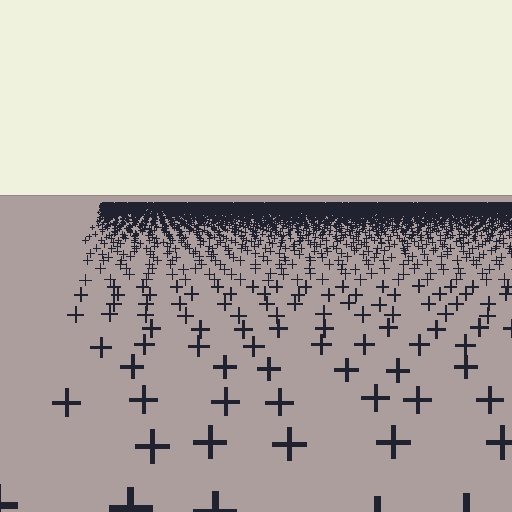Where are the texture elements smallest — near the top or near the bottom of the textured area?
Near the top.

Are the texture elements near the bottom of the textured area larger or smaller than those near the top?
Larger. Near the bottom, elements are closer to the viewer and appear at a bigger on-screen size.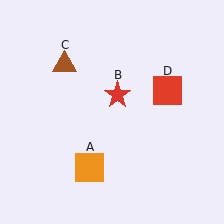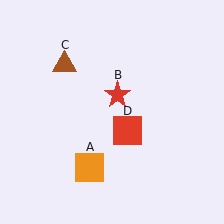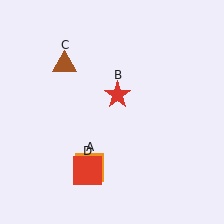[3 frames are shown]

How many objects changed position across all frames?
1 object changed position: red square (object D).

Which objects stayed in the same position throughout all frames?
Orange square (object A) and red star (object B) and brown triangle (object C) remained stationary.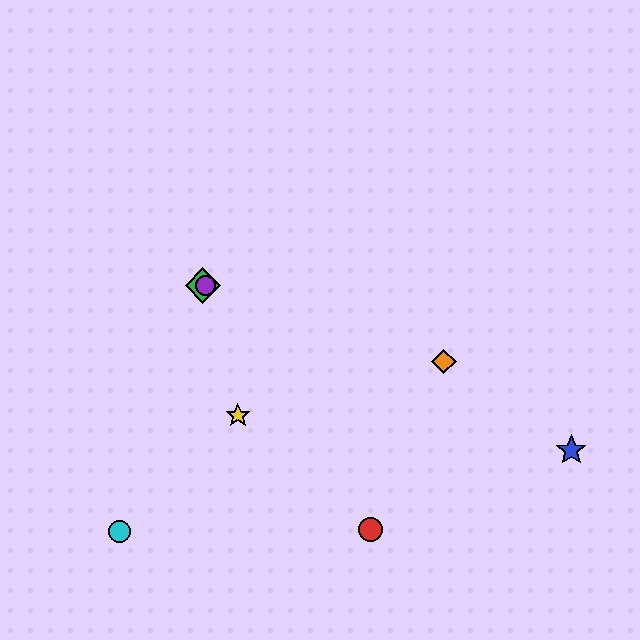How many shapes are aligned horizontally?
2 shapes (the green diamond, the purple circle) are aligned horizontally.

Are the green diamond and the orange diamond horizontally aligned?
No, the green diamond is at y≈285 and the orange diamond is at y≈361.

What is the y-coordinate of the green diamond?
The green diamond is at y≈285.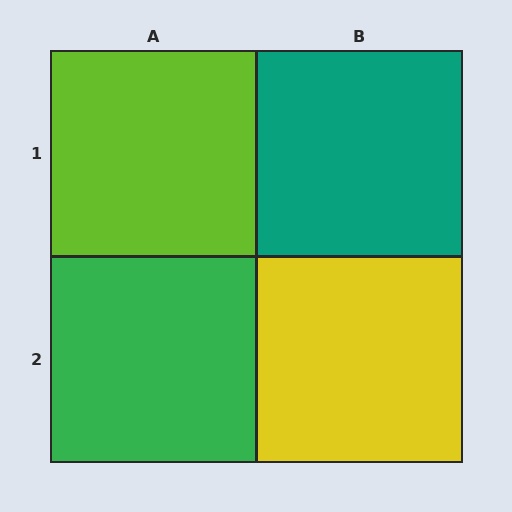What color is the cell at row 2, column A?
Green.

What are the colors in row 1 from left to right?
Lime, teal.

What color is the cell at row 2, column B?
Yellow.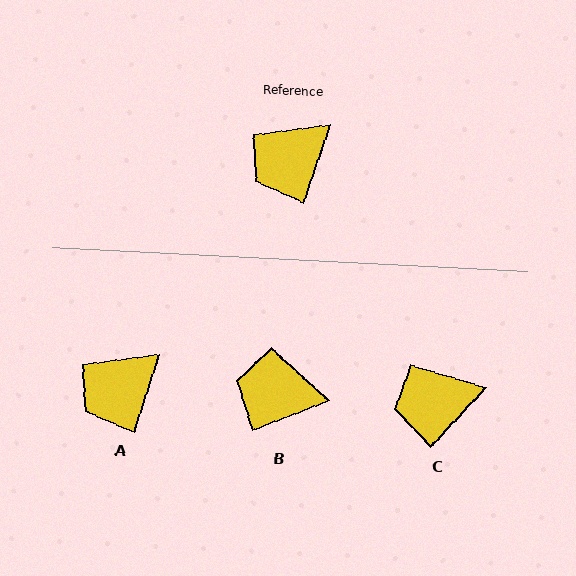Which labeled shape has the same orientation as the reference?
A.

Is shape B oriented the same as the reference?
No, it is off by about 50 degrees.